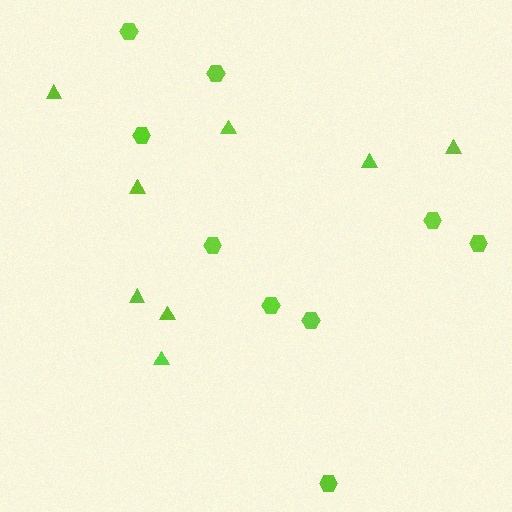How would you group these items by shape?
There are 2 groups: one group of hexagons (9) and one group of triangles (8).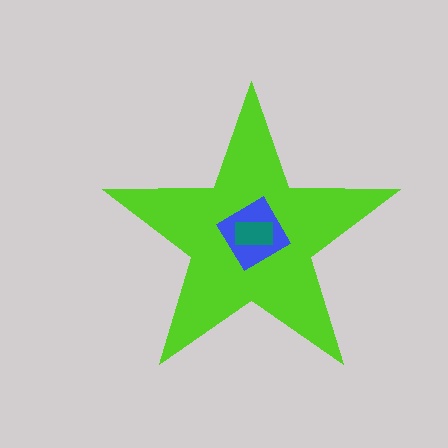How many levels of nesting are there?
3.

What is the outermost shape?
The lime star.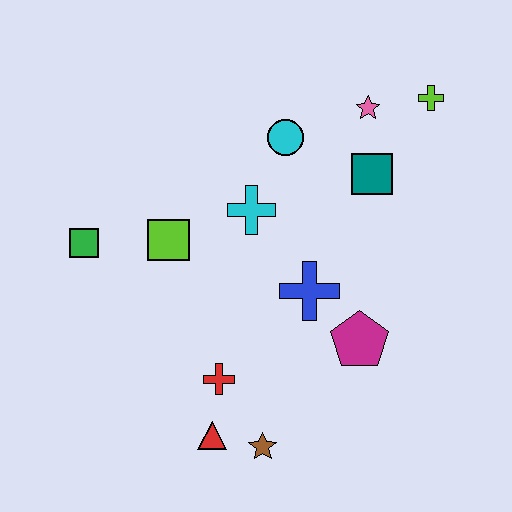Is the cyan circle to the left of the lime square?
No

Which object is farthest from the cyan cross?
The brown star is farthest from the cyan cross.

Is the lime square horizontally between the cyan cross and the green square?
Yes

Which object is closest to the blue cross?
The magenta pentagon is closest to the blue cross.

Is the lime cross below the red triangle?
No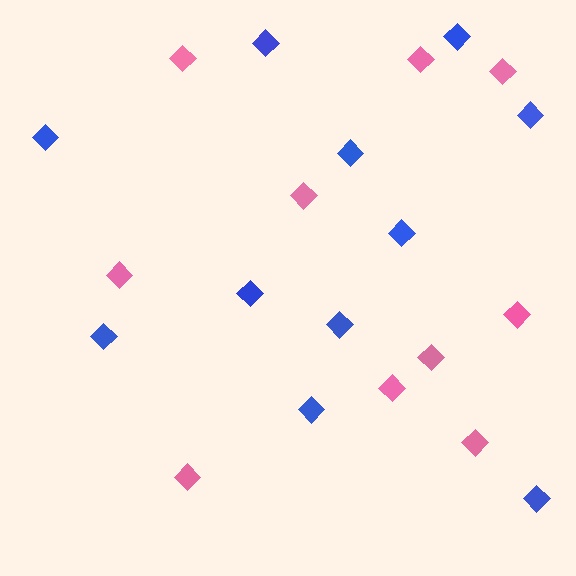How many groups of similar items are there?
There are 2 groups: one group of pink diamonds (10) and one group of blue diamonds (11).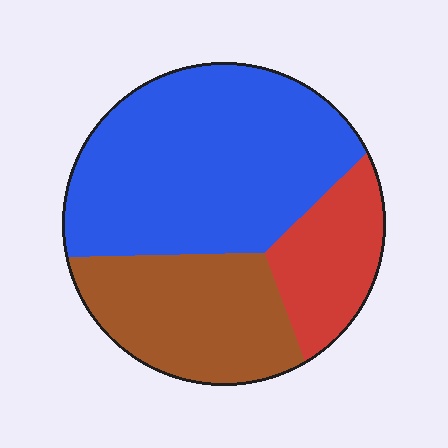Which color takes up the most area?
Blue, at roughly 55%.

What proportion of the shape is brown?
Brown takes up about one quarter (1/4) of the shape.